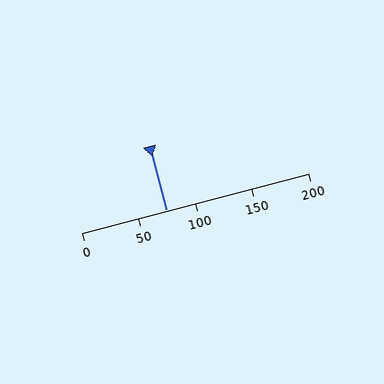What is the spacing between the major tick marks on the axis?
The major ticks are spaced 50 apart.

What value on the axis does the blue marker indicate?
The marker indicates approximately 75.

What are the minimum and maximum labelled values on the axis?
The axis runs from 0 to 200.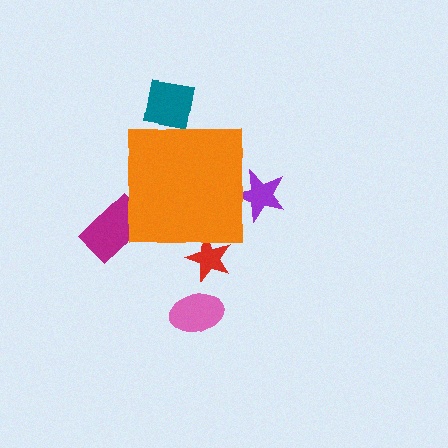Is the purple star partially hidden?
Yes, the purple star is partially hidden behind the orange square.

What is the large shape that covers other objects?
An orange square.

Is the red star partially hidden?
Yes, the red star is partially hidden behind the orange square.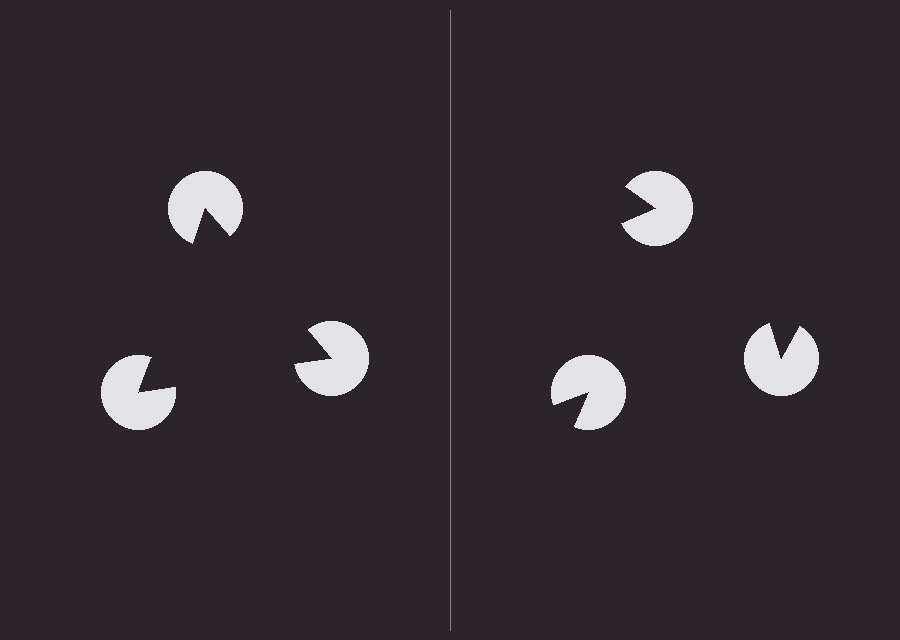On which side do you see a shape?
An illusory triangle appears on the left side. On the right side the wedge cuts are rotated, so no coherent shape forms.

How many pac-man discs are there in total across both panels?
6 — 3 on each side.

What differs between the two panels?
The pac-man discs are positioned identically on both sides; only the wedge orientations differ. On the left they align to a triangle; on the right they are misaligned.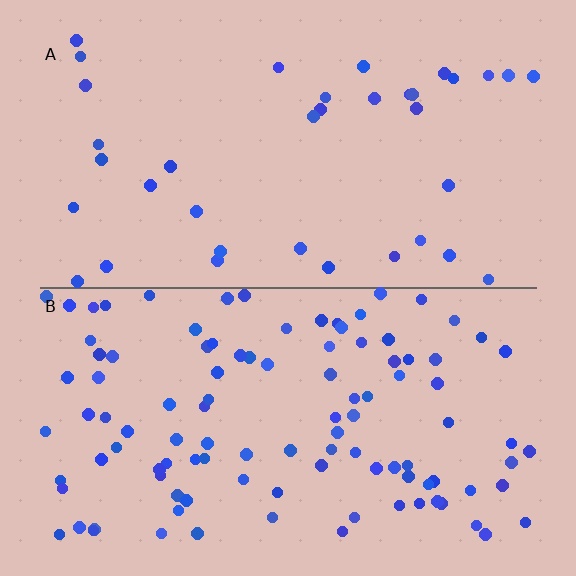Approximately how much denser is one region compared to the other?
Approximately 2.9× — region B over region A.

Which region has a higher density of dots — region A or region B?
B (the bottom).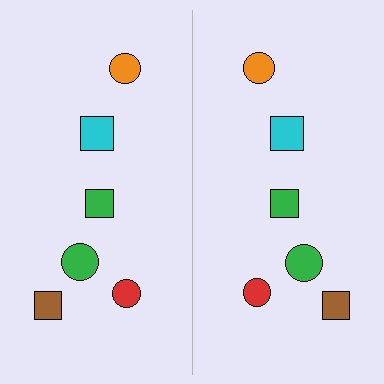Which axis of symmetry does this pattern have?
The pattern has a vertical axis of symmetry running through the center of the image.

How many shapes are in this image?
There are 12 shapes in this image.